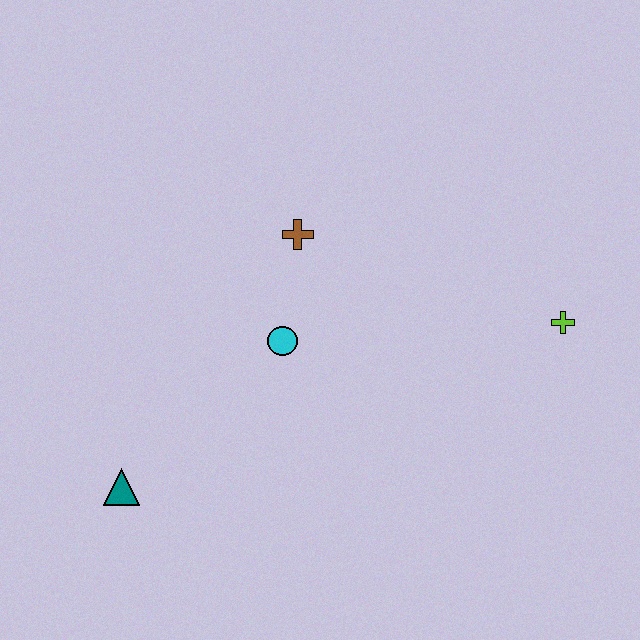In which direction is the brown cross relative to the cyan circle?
The brown cross is above the cyan circle.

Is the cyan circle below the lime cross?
Yes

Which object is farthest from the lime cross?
The teal triangle is farthest from the lime cross.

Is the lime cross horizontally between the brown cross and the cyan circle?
No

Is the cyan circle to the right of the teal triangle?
Yes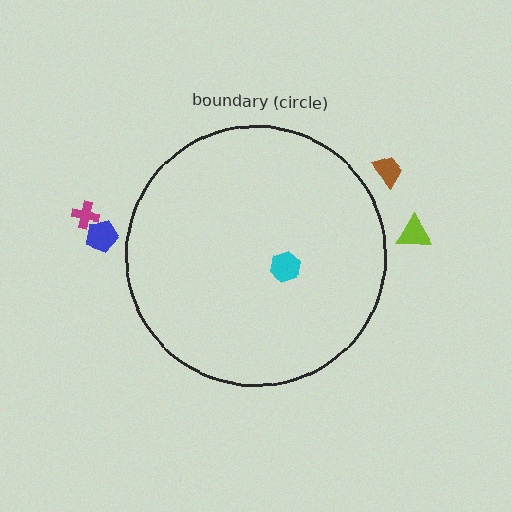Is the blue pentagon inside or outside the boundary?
Outside.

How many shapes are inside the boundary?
1 inside, 4 outside.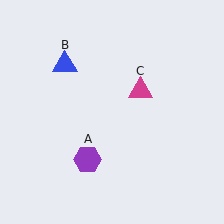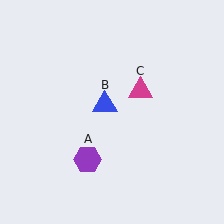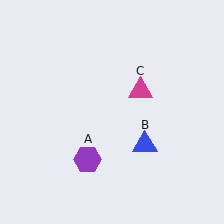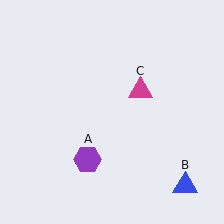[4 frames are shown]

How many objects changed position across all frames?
1 object changed position: blue triangle (object B).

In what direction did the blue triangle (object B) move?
The blue triangle (object B) moved down and to the right.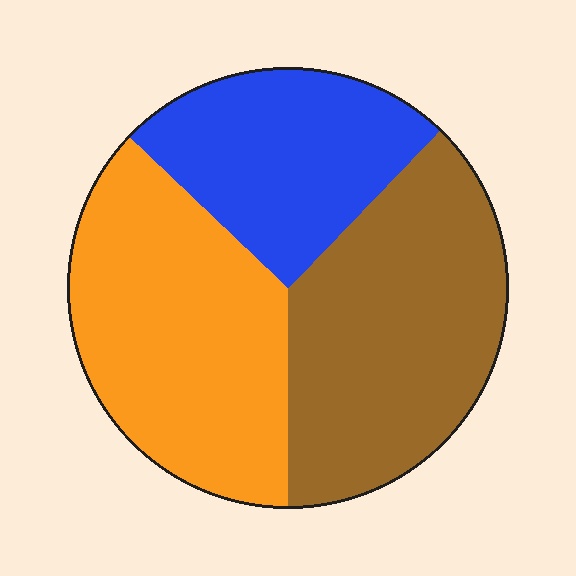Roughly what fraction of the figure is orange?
Orange covers 37% of the figure.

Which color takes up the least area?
Blue, at roughly 25%.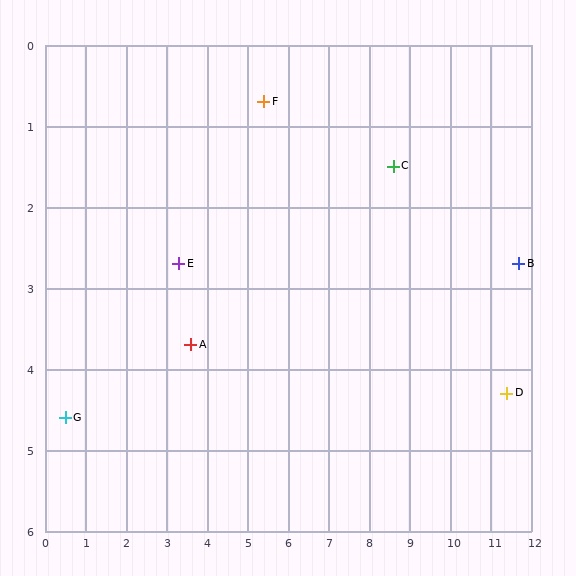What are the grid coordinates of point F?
Point F is at approximately (5.4, 0.7).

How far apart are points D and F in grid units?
Points D and F are about 7.0 grid units apart.